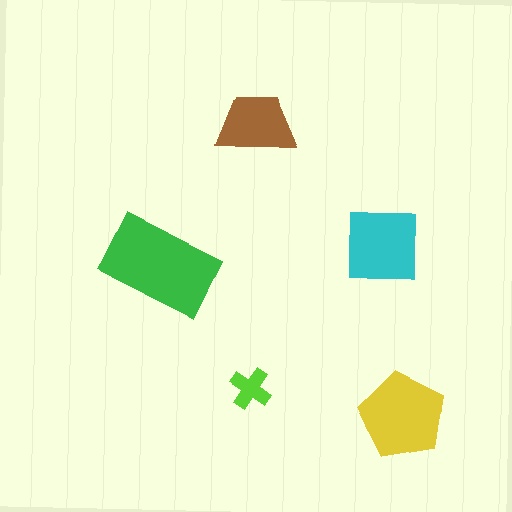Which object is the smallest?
The lime cross.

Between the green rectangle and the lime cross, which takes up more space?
The green rectangle.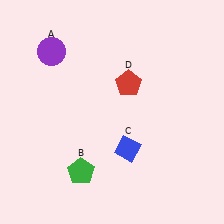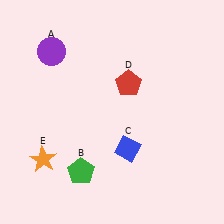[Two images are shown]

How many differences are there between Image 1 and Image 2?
There is 1 difference between the two images.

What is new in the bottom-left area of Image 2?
An orange star (E) was added in the bottom-left area of Image 2.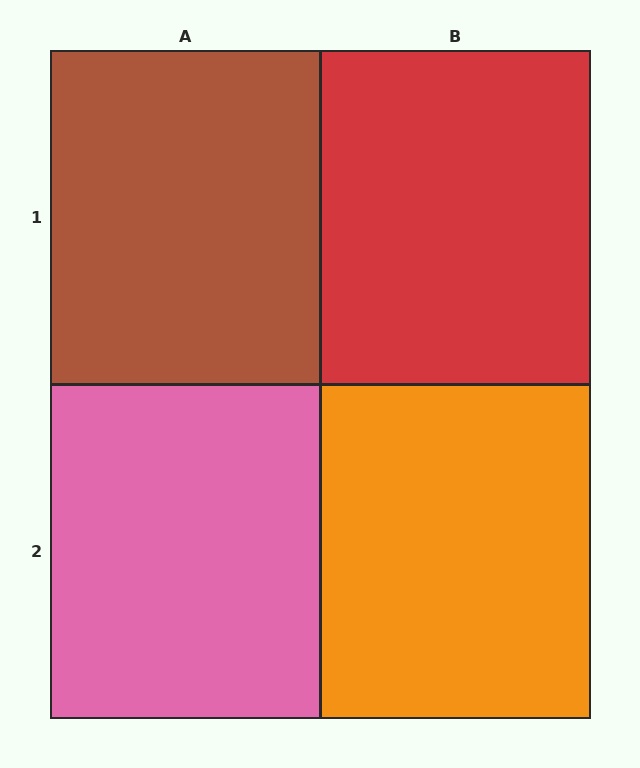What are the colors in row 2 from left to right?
Pink, orange.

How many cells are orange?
1 cell is orange.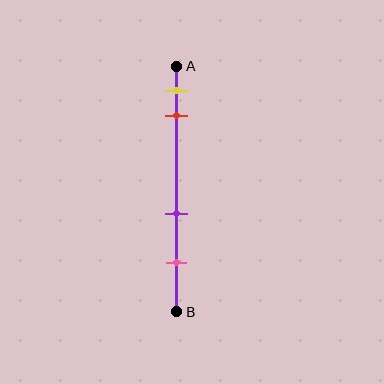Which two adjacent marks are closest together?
The yellow and red marks are the closest adjacent pair.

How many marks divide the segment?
There are 4 marks dividing the segment.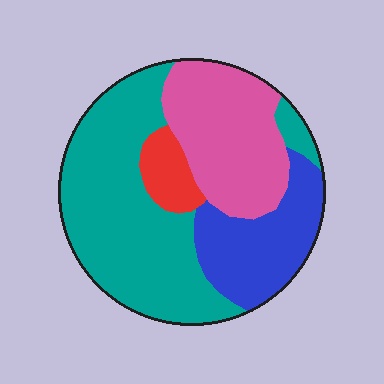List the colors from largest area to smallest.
From largest to smallest: teal, pink, blue, red.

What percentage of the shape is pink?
Pink takes up about one quarter (1/4) of the shape.